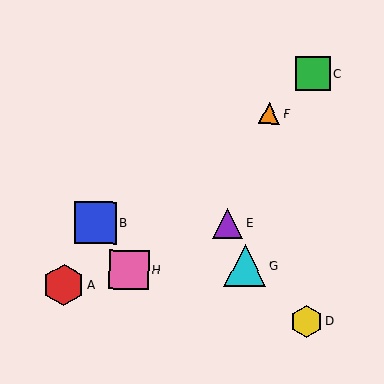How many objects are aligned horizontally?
2 objects (B, E) are aligned horizontally.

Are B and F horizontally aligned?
No, B is at y≈223 and F is at y≈113.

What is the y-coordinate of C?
Object C is at y≈73.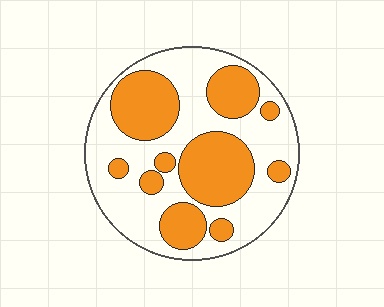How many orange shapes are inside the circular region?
10.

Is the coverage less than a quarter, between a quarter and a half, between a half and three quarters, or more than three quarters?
Between a quarter and a half.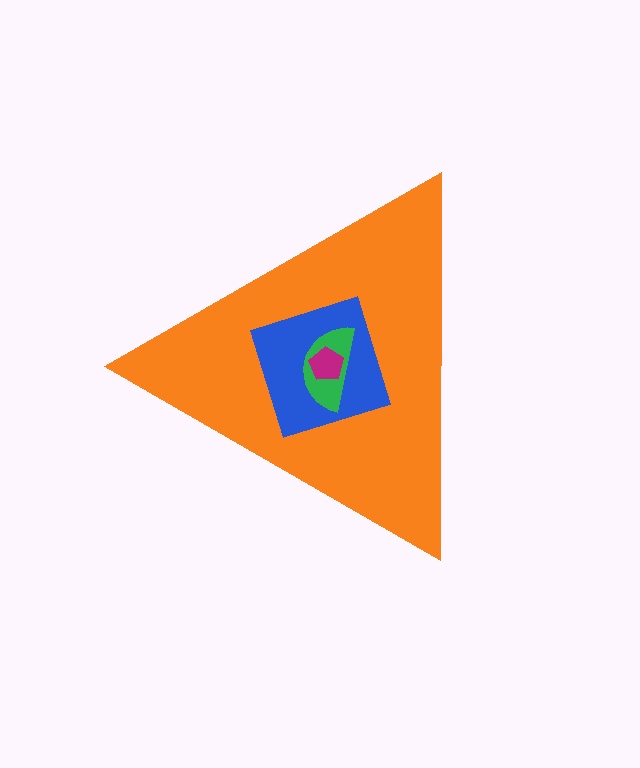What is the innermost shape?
The magenta pentagon.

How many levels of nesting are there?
4.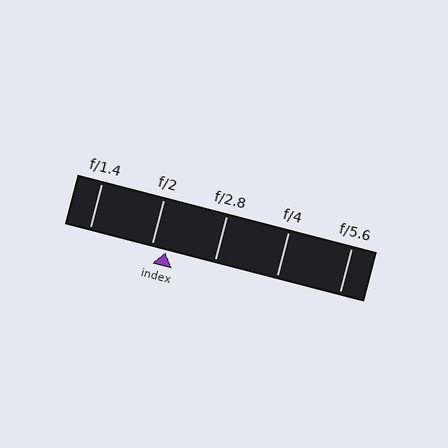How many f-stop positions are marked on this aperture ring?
There are 5 f-stop positions marked.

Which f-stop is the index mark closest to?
The index mark is closest to f/2.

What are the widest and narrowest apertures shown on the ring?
The widest aperture shown is f/1.4 and the narrowest is f/5.6.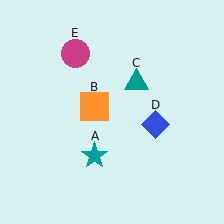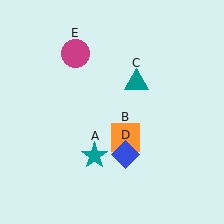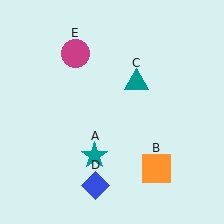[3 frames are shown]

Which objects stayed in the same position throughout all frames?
Teal star (object A) and teal triangle (object C) and magenta circle (object E) remained stationary.